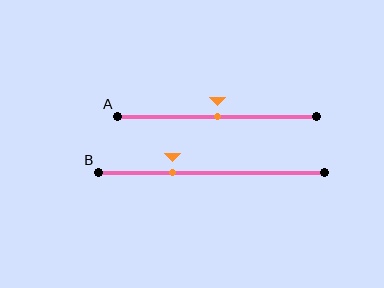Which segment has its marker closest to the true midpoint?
Segment A has its marker closest to the true midpoint.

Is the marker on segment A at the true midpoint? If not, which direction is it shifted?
Yes, the marker on segment A is at the true midpoint.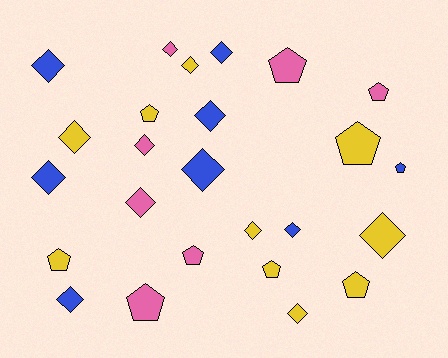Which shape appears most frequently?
Diamond, with 15 objects.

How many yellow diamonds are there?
There are 5 yellow diamonds.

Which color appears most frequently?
Yellow, with 10 objects.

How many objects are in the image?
There are 25 objects.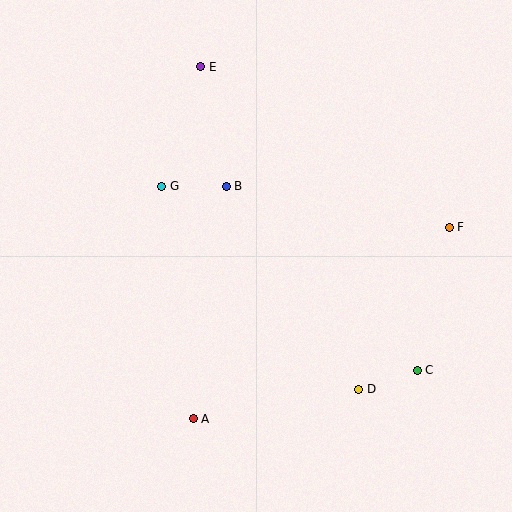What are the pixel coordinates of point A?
Point A is at (193, 419).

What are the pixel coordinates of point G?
Point G is at (162, 186).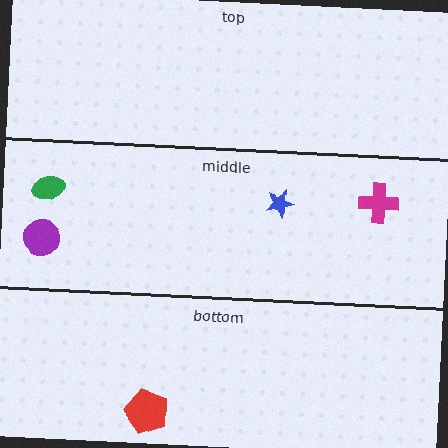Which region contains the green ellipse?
The middle region.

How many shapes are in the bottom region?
1.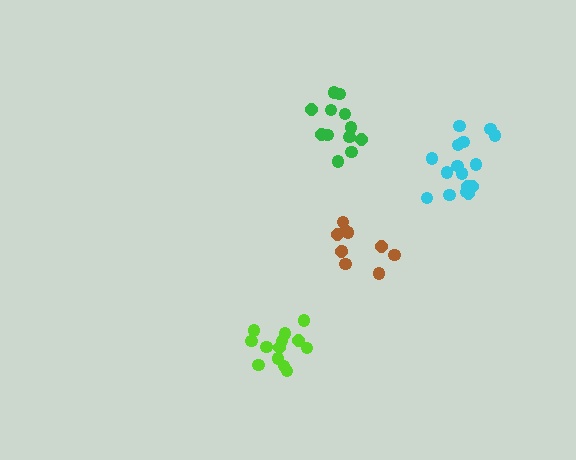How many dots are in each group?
Group 1: 10 dots, Group 2: 12 dots, Group 3: 16 dots, Group 4: 13 dots (51 total).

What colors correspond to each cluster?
The clusters are colored: brown, green, cyan, lime.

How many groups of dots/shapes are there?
There are 4 groups.